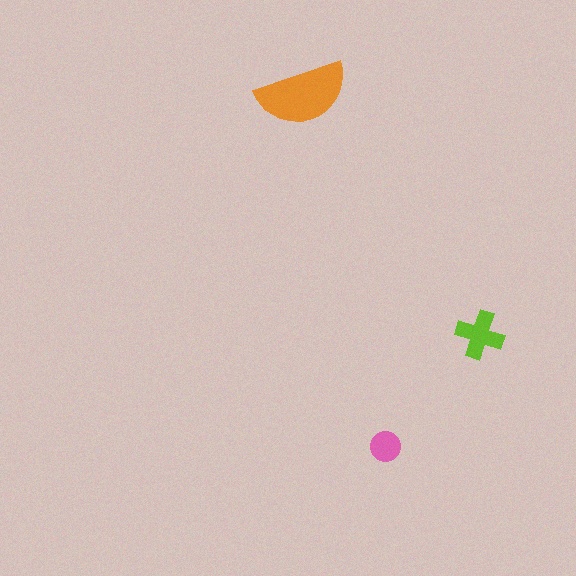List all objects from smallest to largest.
The pink circle, the lime cross, the orange semicircle.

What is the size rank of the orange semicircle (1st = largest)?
1st.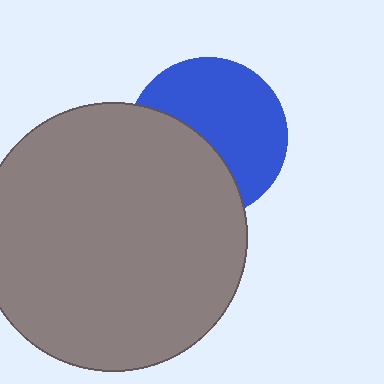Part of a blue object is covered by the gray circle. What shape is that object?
It is a circle.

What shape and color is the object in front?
The object in front is a gray circle.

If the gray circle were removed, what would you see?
You would see the complete blue circle.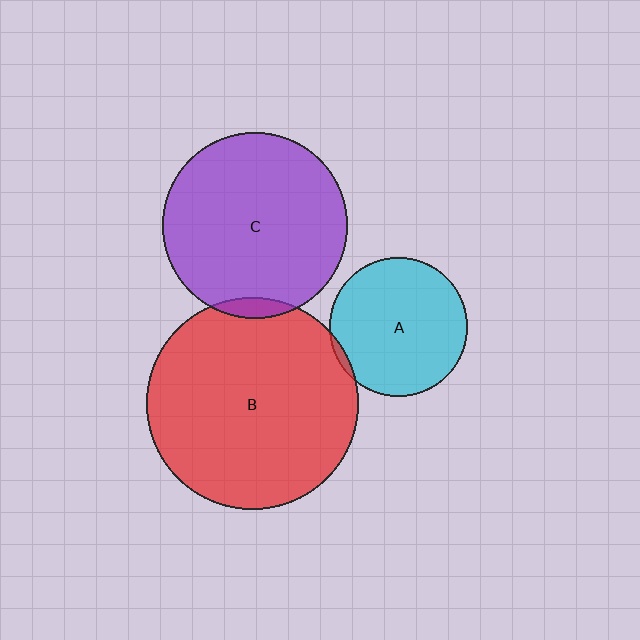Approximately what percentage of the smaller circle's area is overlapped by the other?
Approximately 5%.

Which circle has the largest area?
Circle B (red).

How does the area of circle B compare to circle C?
Approximately 1.3 times.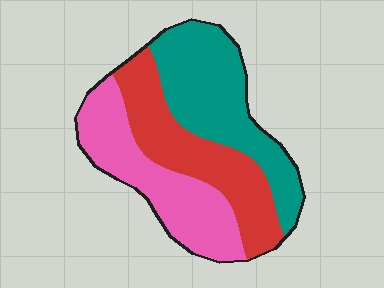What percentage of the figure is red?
Red takes up about one third (1/3) of the figure.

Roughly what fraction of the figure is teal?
Teal covers roughly 35% of the figure.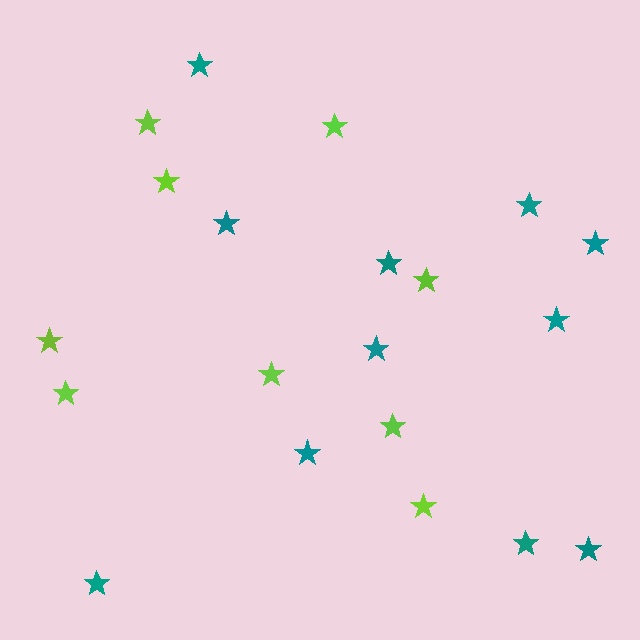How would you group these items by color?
There are 2 groups: one group of teal stars (11) and one group of lime stars (9).